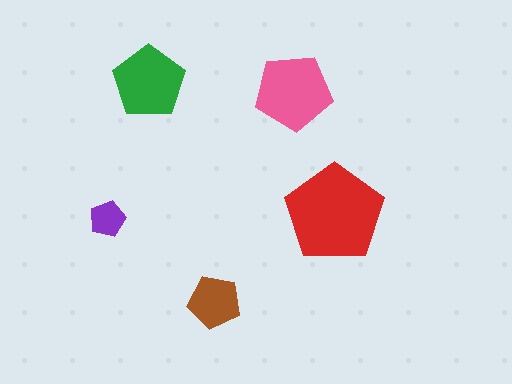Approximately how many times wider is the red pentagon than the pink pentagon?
About 1.5 times wider.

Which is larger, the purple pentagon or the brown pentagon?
The brown one.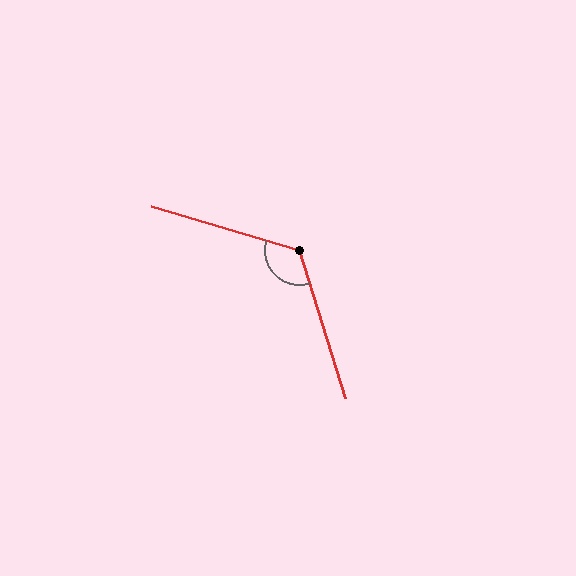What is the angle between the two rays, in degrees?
Approximately 124 degrees.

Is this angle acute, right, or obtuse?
It is obtuse.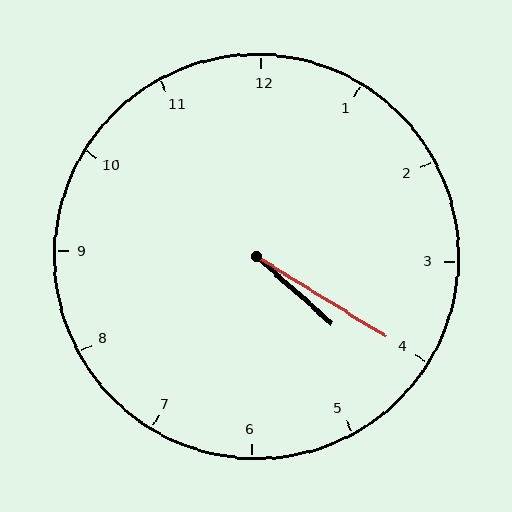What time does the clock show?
4:20.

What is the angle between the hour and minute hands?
Approximately 10 degrees.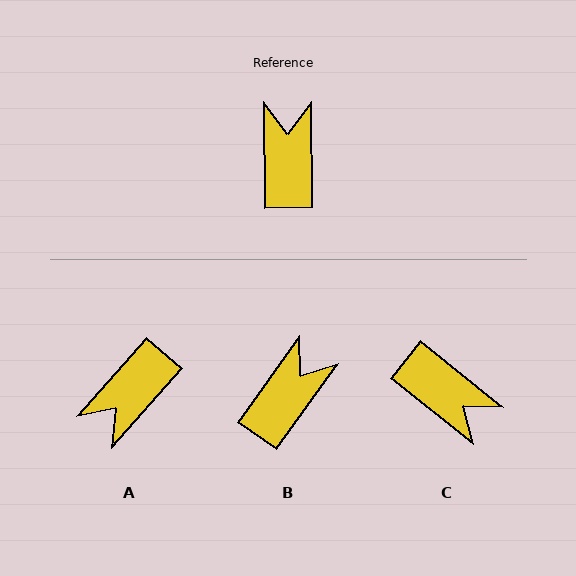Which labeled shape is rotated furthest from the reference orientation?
A, about 138 degrees away.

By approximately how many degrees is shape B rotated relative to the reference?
Approximately 36 degrees clockwise.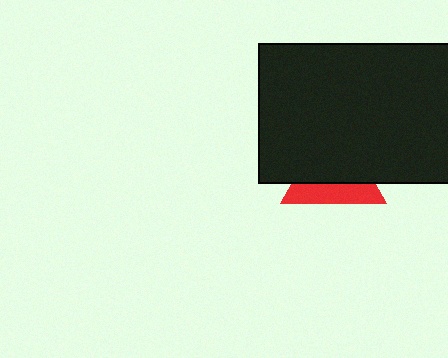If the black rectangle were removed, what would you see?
You would see the complete red triangle.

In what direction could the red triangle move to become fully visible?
The red triangle could move down. That would shift it out from behind the black rectangle entirely.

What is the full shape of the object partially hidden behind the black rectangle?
The partially hidden object is a red triangle.